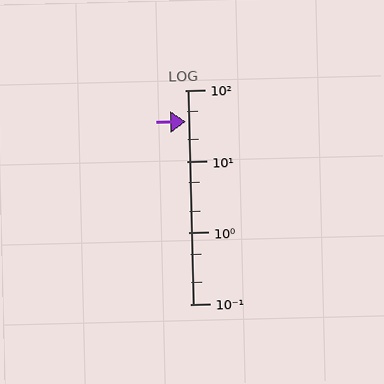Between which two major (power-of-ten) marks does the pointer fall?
The pointer is between 10 and 100.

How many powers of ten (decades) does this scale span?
The scale spans 3 decades, from 0.1 to 100.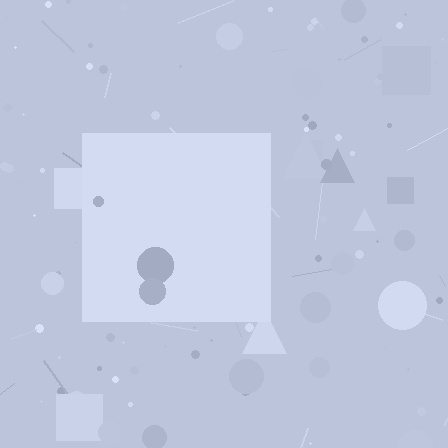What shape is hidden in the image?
A square is hidden in the image.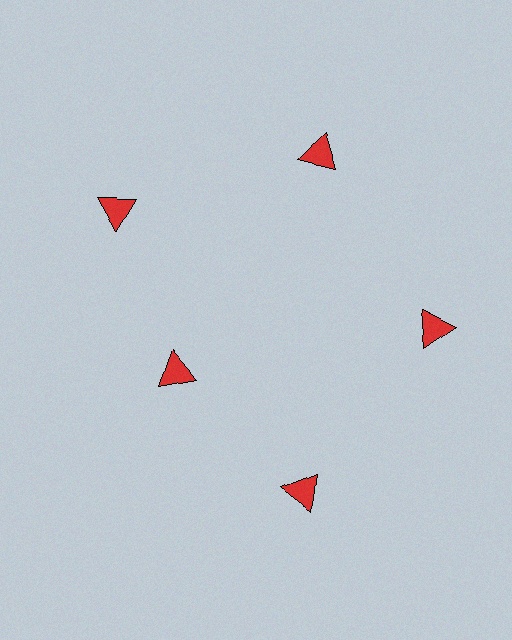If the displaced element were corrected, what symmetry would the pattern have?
It would have 5-fold rotational symmetry — the pattern would map onto itself every 72 degrees.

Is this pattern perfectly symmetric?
No. The 5 red triangles are arranged in a ring, but one element near the 8 o'clock position is pulled inward toward the center, breaking the 5-fold rotational symmetry.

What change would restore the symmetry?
The symmetry would be restored by moving it outward, back onto the ring so that all 5 triangles sit at equal angles and equal distance from the center.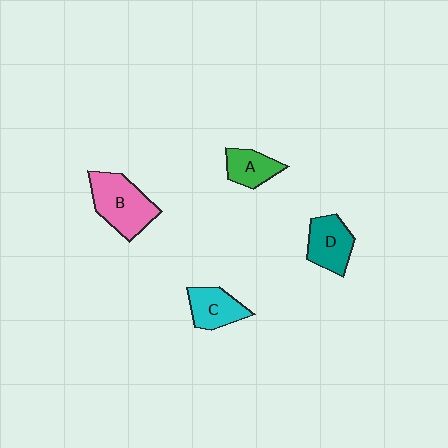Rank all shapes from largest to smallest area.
From largest to smallest: B (pink), D (teal), C (cyan), A (green).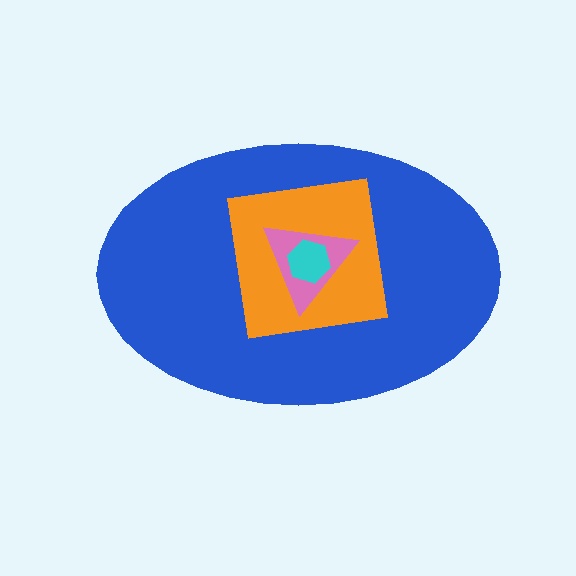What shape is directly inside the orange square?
The pink triangle.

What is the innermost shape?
The cyan hexagon.